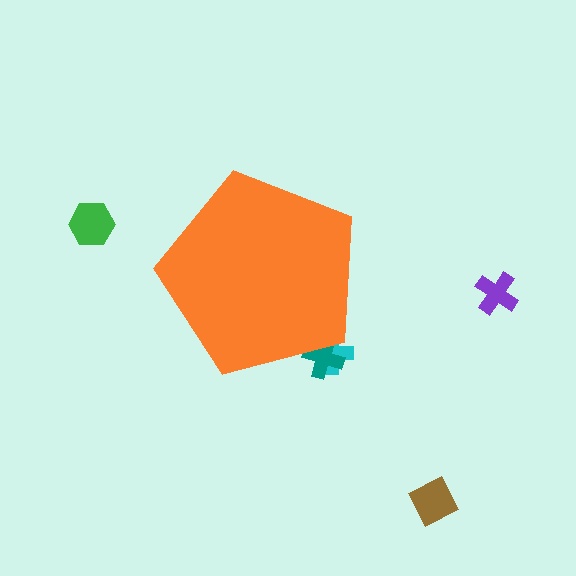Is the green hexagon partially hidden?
No, the green hexagon is fully visible.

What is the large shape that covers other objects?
An orange pentagon.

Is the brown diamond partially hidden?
No, the brown diamond is fully visible.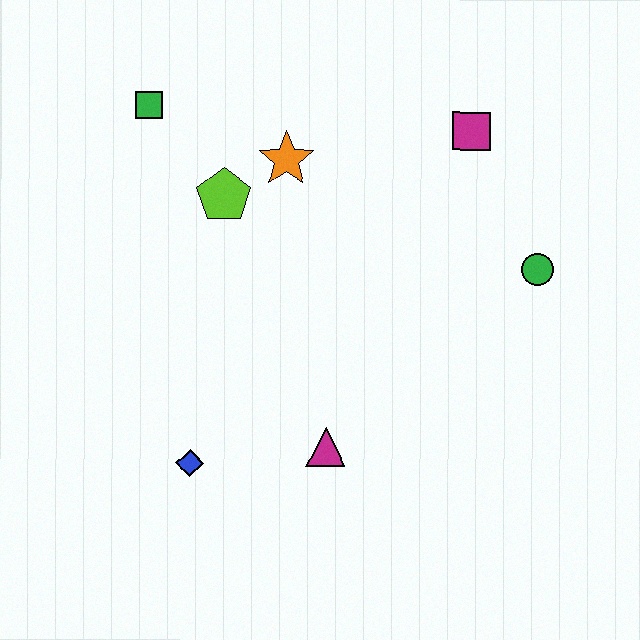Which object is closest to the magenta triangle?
The blue diamond is closest to the magenta triangle.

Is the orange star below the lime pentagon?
No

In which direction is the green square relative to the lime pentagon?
The green square is above the lime pentagon.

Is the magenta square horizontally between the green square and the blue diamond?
No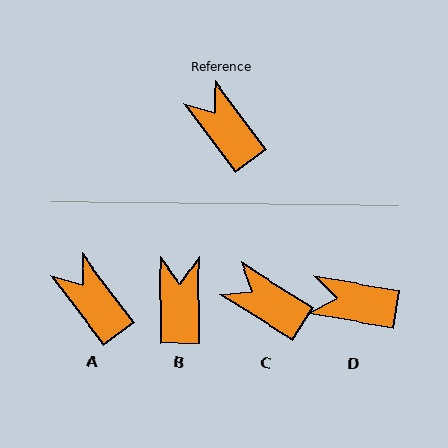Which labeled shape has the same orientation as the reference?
A.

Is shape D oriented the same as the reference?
No, it is off by about 43 degrees.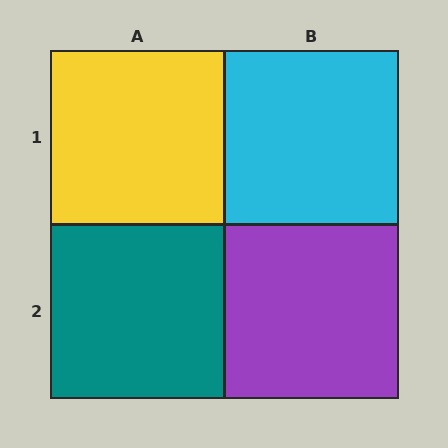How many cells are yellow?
1 cell is yellow.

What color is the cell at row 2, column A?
Teal.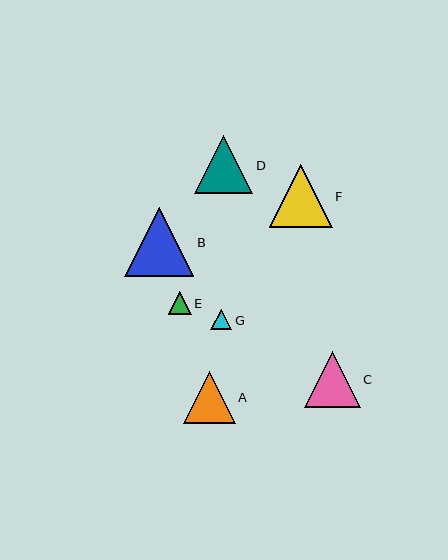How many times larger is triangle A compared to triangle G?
Triangle A is approximately 2.5 times the size of triangle G.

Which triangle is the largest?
Triangle B is the largest with a size of approximately 69 pixels.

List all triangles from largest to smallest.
From largest to smallest: B, F, D, C, A, E, G.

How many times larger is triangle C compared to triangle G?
Triangle C is approximately 2.7 times the size of triangle G.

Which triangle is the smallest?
Triangle G is the smallest with a size of approximately 21 pixels.